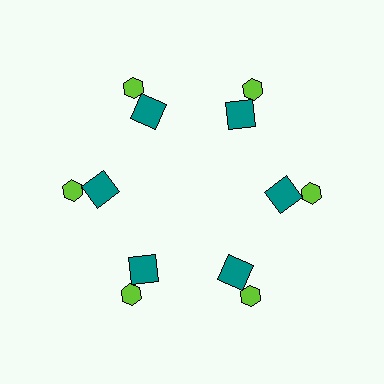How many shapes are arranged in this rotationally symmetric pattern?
There are 12 shapes, arranged in 6 groups of 2.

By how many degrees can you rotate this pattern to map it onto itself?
The pattern maps onto itself every 60 degrees of rotation.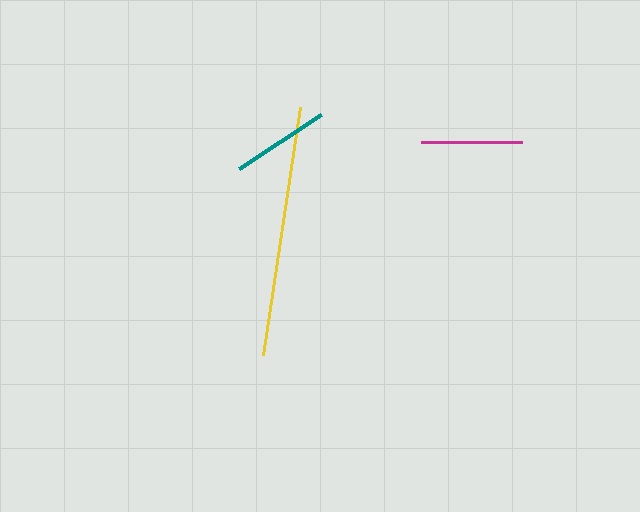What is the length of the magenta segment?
The magenta segment is approximately 101 pixels long.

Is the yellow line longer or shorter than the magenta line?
The yellow line is longer than the magenta line.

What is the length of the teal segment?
The teal segment is approximately 98 pixels long.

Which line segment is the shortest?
The teal line is the shortest at approximately 98 pixels.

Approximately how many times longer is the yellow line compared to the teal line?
The yellow line is approximately 2.6 times the length of the teal line.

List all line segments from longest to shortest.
From longest to shortest: yellow, magenta, teal.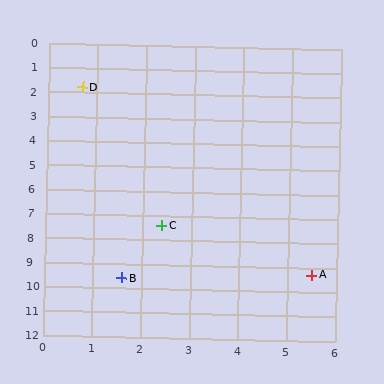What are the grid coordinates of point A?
Point A is at approximately (5.5, 9.3).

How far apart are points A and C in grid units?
Points A and C are about 3.6 grid units apart.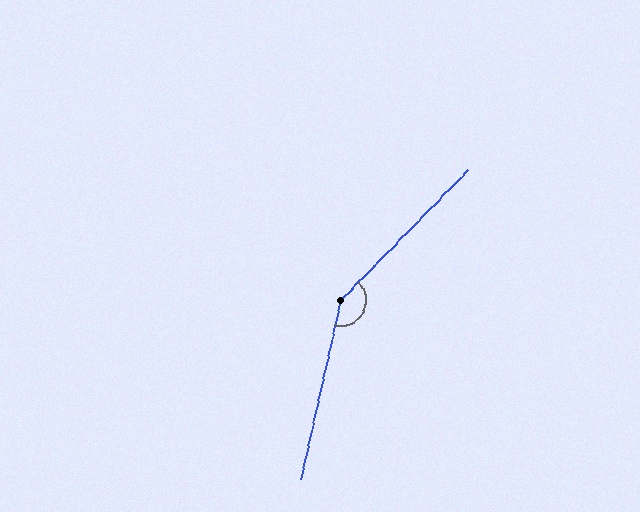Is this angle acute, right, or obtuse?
It is obtuse.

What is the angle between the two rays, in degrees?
Approximately 148 degrees.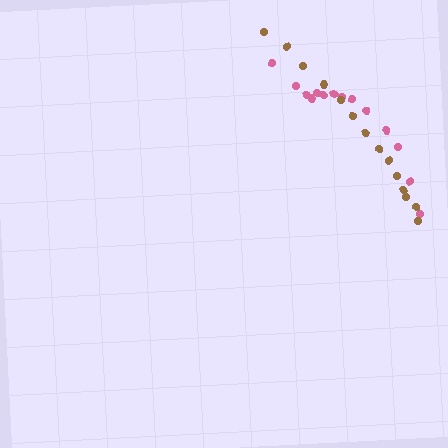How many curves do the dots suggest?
There are 2 distinct paths.